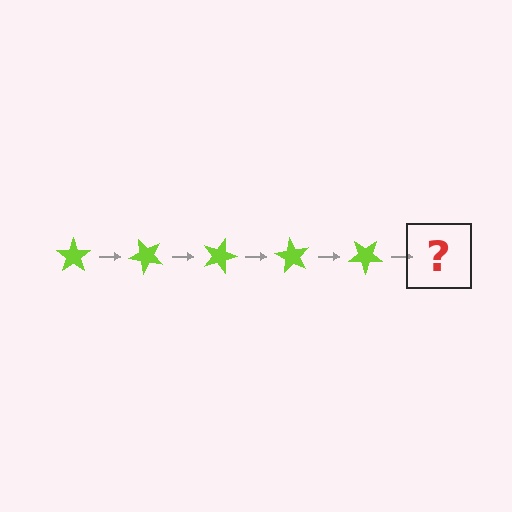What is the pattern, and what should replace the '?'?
The pattern is that the star rotates 45 degrees each step. The '?' should be a lime star rotated 225 degrees.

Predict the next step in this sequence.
The next step is a lime star rotated 225 degrees.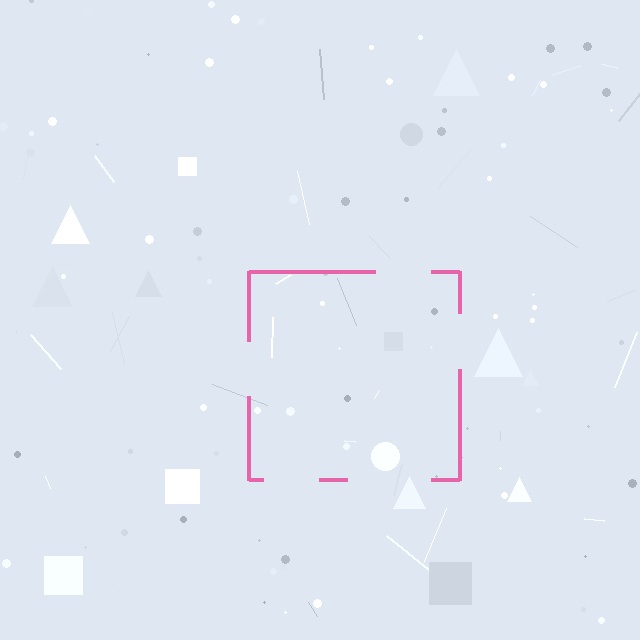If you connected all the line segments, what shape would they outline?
They would outline a square.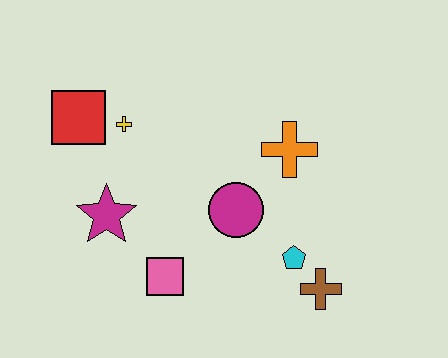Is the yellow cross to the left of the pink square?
Yes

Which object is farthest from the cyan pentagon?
The red square is farthest from the cyan pentagon.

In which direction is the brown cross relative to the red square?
The brown cross is to the right of the red square.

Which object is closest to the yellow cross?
The red square is closest to the yellow cross.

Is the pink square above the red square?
No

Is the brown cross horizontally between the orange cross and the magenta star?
No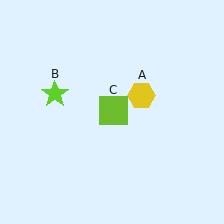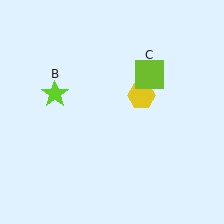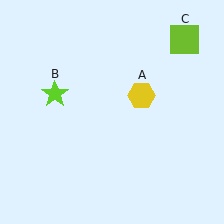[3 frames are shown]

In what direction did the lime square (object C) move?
The lime square (object C) moved up and to the right.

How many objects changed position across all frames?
1 object changed position: lime square (object C).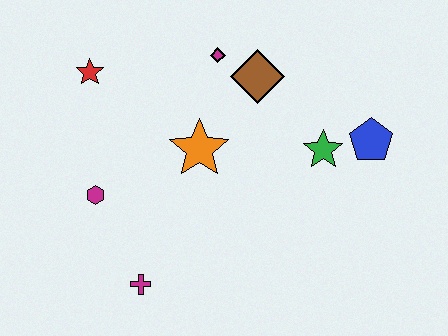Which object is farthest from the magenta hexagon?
The blue pentagon is farthest from the magenta hexagon.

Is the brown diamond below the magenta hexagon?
No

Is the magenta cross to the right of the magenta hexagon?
Yes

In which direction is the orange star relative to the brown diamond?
The orange star is below the brown diamond.